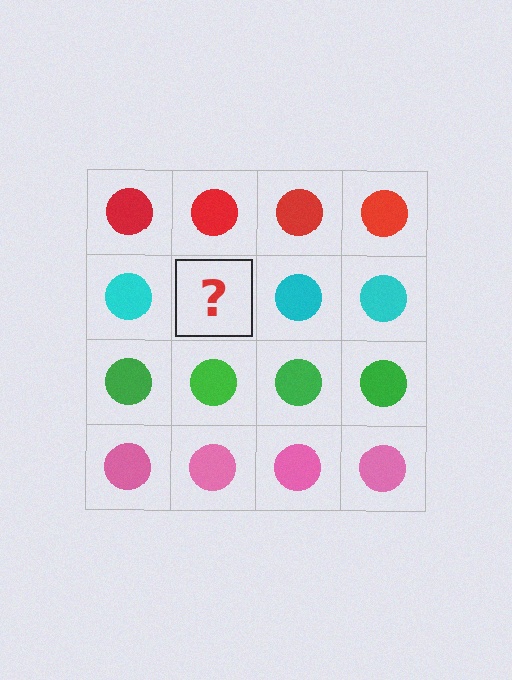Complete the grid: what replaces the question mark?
The question mark should be replaced with a cyan circle.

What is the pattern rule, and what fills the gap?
The rule is that each row has a consistent color. The gap should be filled with a cyan circle.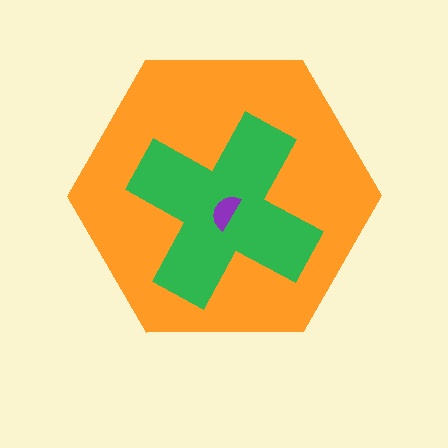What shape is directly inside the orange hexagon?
The green cross.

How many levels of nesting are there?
3.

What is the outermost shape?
The orange hexagon.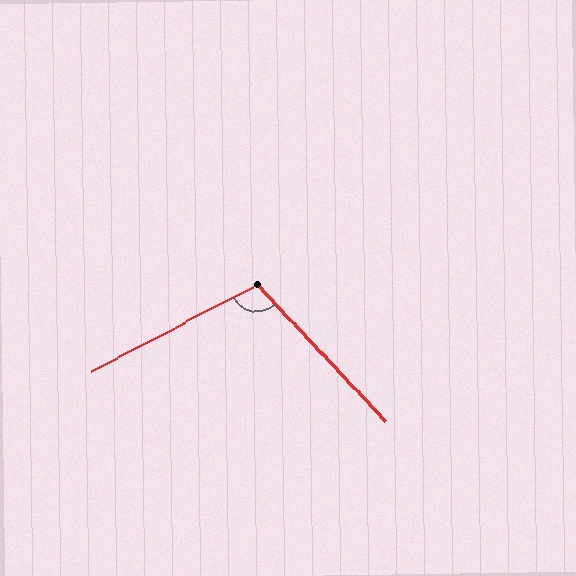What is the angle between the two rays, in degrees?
Approximately 105 degrees.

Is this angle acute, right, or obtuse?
It is obtuse.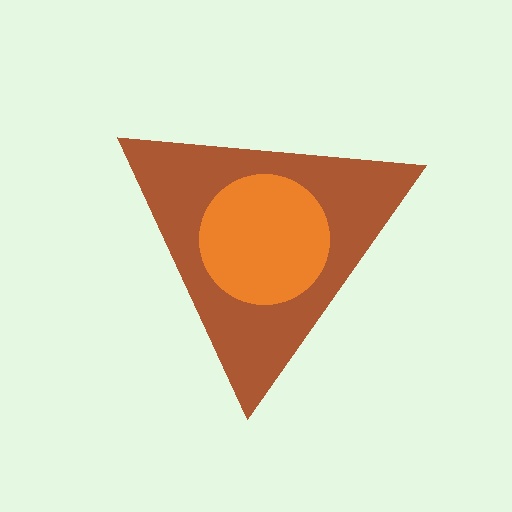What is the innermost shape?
The orange circle.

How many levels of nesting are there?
2.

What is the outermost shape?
The brown triangle.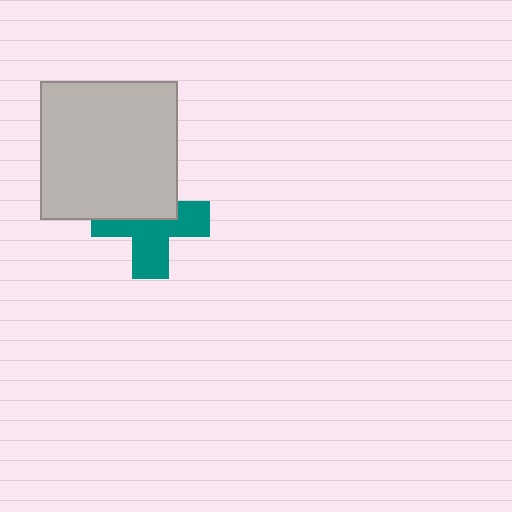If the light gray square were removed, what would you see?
You would see the complete teal cross.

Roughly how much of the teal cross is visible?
About half of it is visible (roughly 58%).